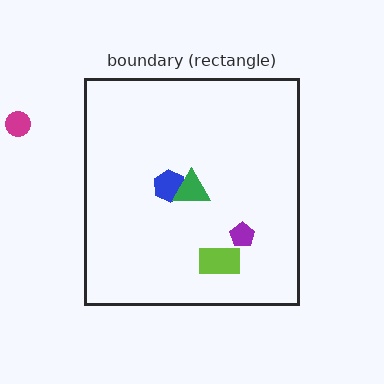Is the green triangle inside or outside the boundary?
Inside.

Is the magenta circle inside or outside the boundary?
Outside.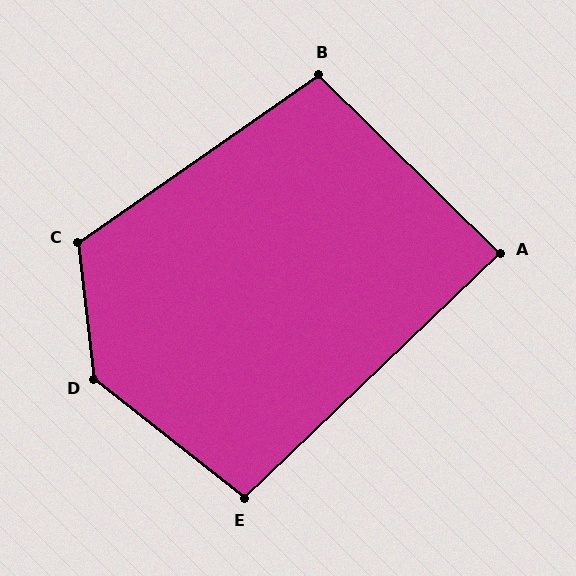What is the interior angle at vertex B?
Approximately 101 degrees (obtuse).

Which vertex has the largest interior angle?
D, at approximately 135 degrees.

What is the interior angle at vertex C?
Approximately 118 degrees (obtuse).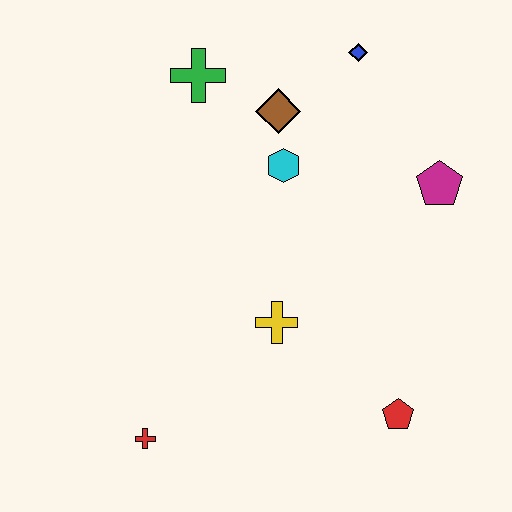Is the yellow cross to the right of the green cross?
Yes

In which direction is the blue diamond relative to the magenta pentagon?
The blue diamond is above the magenta pentagon.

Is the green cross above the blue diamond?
No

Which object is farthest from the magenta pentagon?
The red cross is farthest from the magenta pentagon.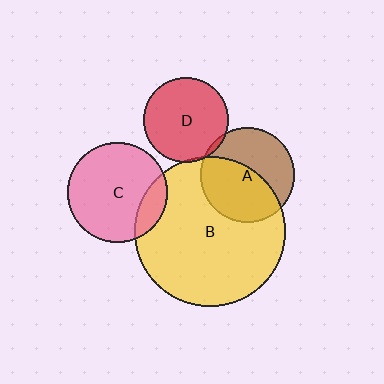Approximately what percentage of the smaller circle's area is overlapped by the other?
Approximately 15%.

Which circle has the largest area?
Circle B (yellow).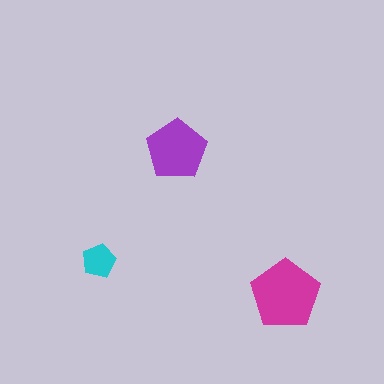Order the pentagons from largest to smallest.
the magenta one, the purple one, the cyan one.